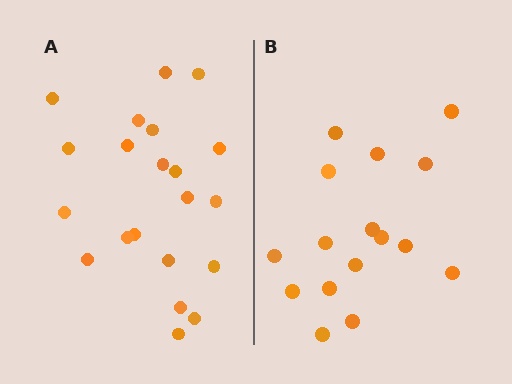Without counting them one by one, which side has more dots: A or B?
Region A (the left region) has more dots.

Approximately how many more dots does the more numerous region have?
Region A has about 5 more dots than region B.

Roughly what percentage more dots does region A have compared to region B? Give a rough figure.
About 30% more.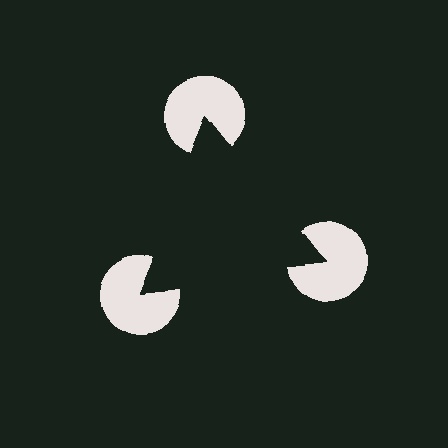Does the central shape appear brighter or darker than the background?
It typically appears slightly darker than the background, even though no actual brightness change is drawn.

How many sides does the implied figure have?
3 sides.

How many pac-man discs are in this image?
There are 3 — one at each vertex of the illusory triangle.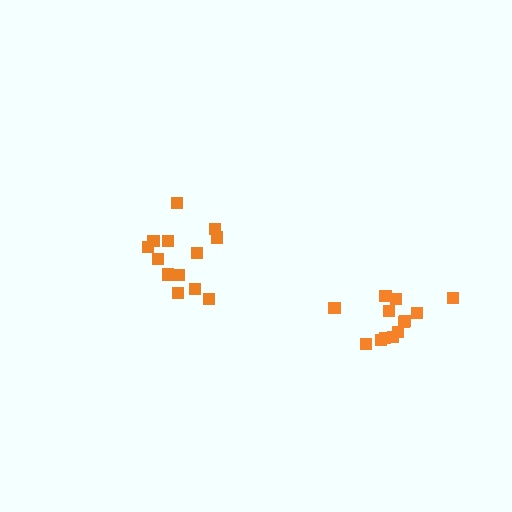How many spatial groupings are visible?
There are 2 spatial groupings.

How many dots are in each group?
Group 1: 13 dots, Group 2: 13 dots (26 total).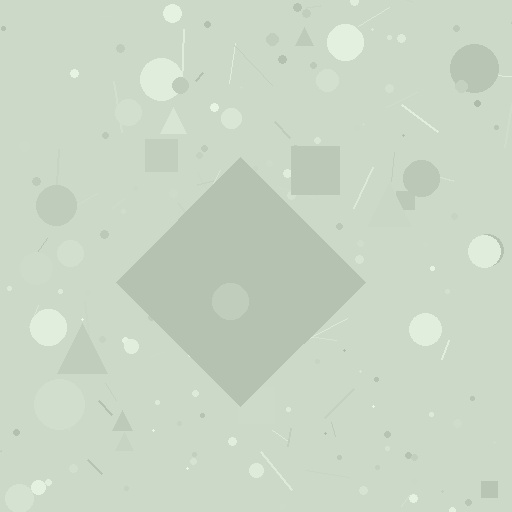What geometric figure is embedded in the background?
A diamond is embedded in the background.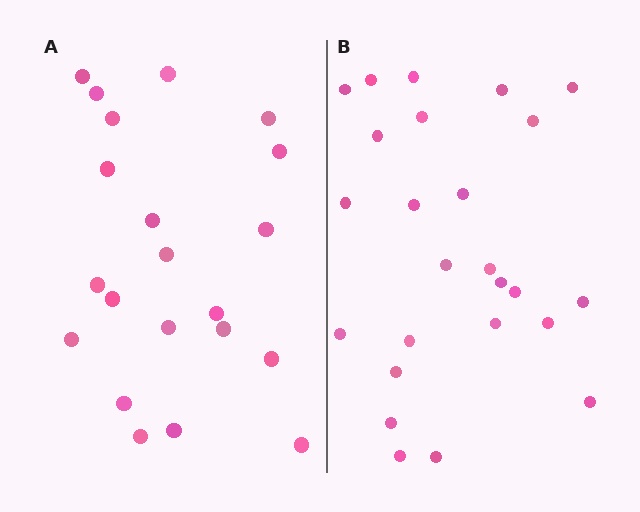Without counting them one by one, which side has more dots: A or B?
Region B (the right region) has more dots.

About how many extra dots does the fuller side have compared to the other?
Region B has about 4 more dots than region A.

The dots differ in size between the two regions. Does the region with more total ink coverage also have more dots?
No. Region A has more total ink coverage because its dots are larger, but region B actually contains more individual dots. Total area can be misleading — the number of items is what matters here.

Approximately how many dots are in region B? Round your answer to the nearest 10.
About 20 dots. (The exact count is 25, which rounds to 20.)